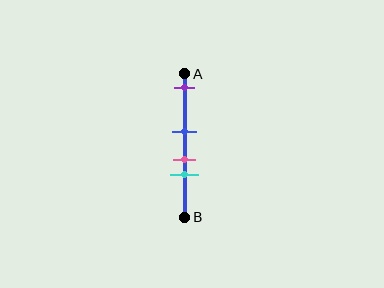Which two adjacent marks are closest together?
The pink and cyan marks are the closest adjacent pair.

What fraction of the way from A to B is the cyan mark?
The cyan mark is approximately 70% (0.7) of the way from A to B.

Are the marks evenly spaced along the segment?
No, the marks are not evenly spaced.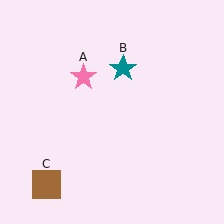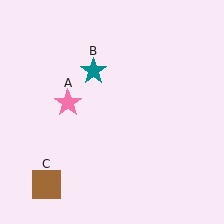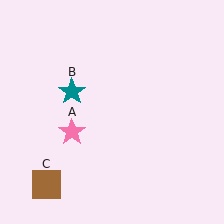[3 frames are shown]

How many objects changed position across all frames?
2 objects changed position: pink star (object A), teal star (object B).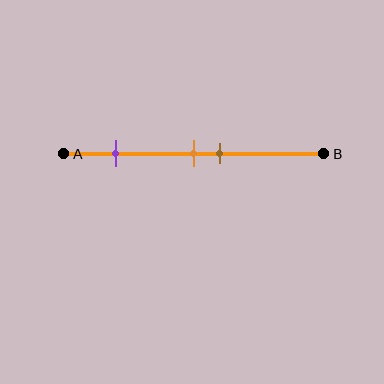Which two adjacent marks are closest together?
The orange and brown marks are the closest adjacent pair.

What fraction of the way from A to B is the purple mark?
The purple mark is approximately 20% (0.2) of the way from A to B.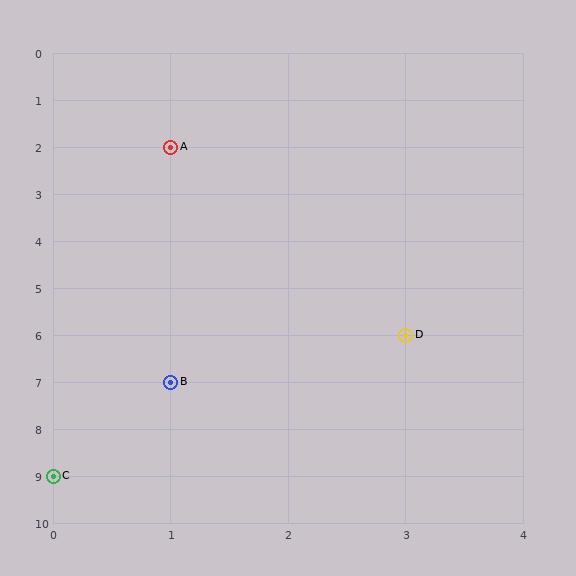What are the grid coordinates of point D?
Point D is at grid coordinates (3, 6).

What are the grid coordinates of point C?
Point C is at grid coordinates (0, 9).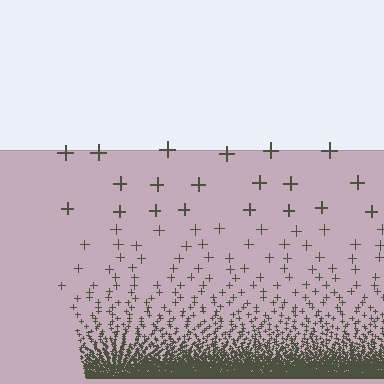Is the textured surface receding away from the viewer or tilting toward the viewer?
The surface appears to tilt toward the viewer. Texture elements get larger and sparser toward the top.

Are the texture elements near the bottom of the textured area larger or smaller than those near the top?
Smaller. The gradient is inverted — elements near the bottom are smaller and denser.